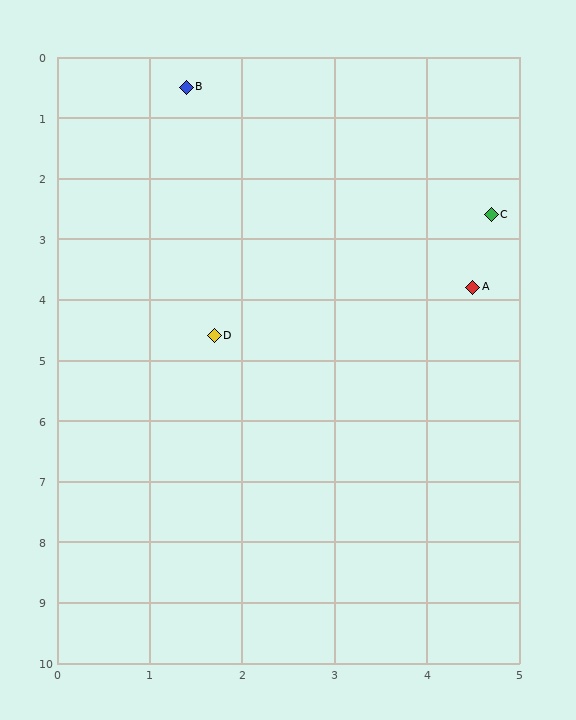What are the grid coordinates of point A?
Point A is at approximately (4.5, 3.8).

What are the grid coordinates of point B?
Point B is at approximately (1.4, 0.5).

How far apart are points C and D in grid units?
Points C and D are about 3.6 grid units apart.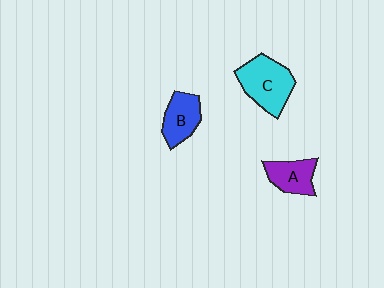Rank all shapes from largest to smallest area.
From largest to smallest: C (cyan), B (blue), A (purple).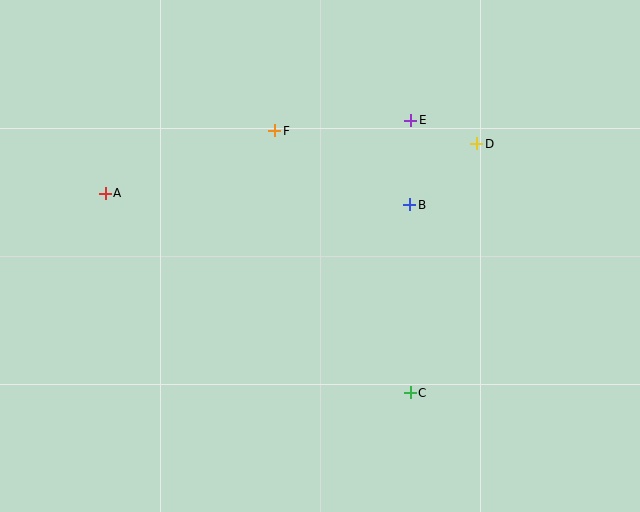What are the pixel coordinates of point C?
Point C is at (410, 393).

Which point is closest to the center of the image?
Point B at (410, 205) is closest to the center.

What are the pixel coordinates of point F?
Point F is at (275, 131).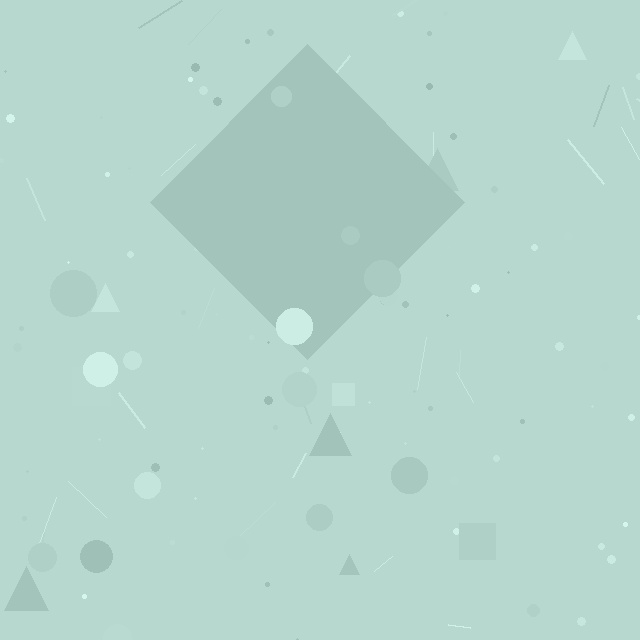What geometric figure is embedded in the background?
A diamond is embedded in the background.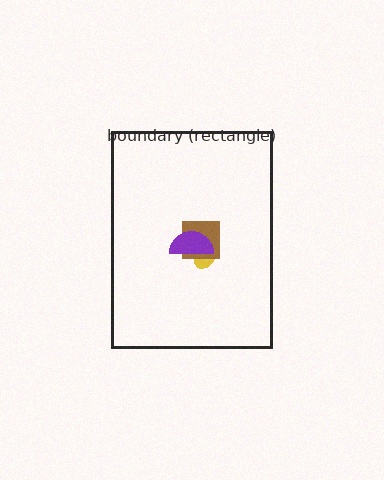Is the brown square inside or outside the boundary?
Inside.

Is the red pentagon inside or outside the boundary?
Inside.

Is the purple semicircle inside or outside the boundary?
Inside.